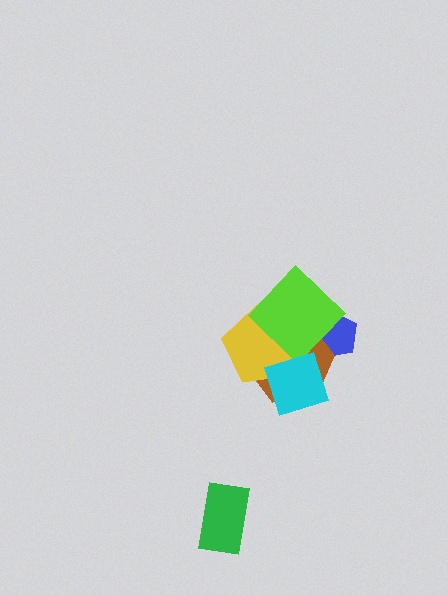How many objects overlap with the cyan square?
2 objects overlap with the cyan square.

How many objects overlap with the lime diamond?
3 objects overlap with the lime diamond.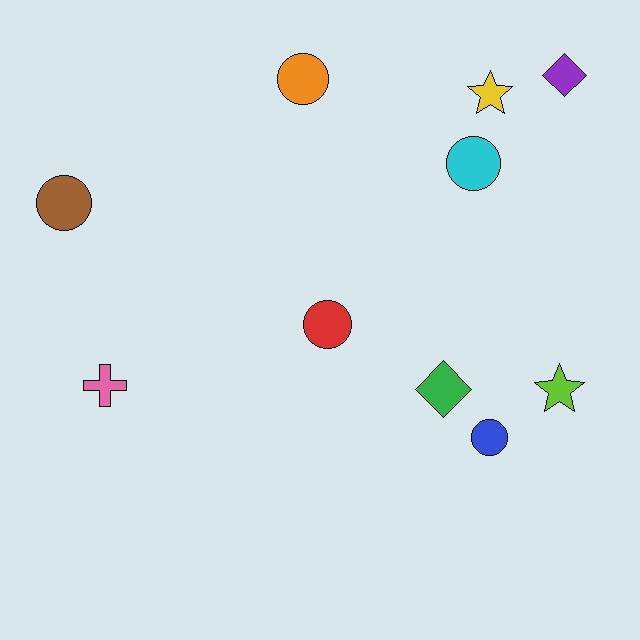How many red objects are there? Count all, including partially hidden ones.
There is 1 red object.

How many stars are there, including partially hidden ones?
There are 2 stars.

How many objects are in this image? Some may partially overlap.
There are 10 objects.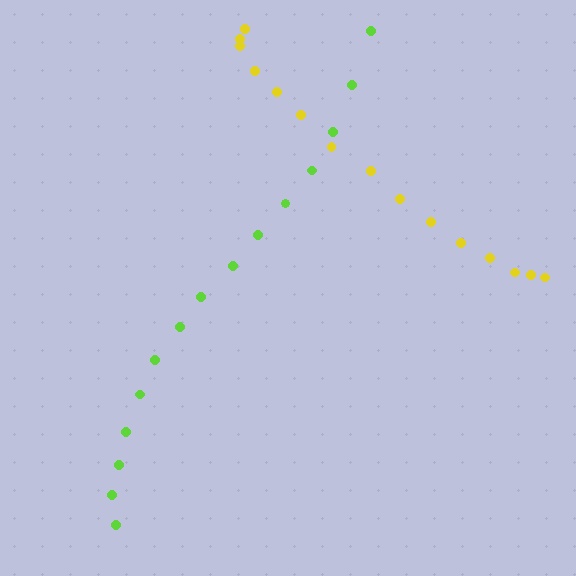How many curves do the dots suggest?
There are 2 distinct paths.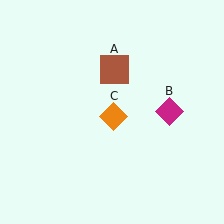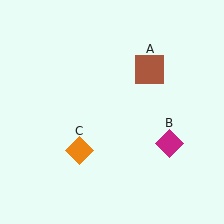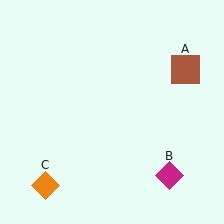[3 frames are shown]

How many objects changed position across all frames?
3 objects changed position: brown square (object A), magenta diamond (object B), orange diamond (object C).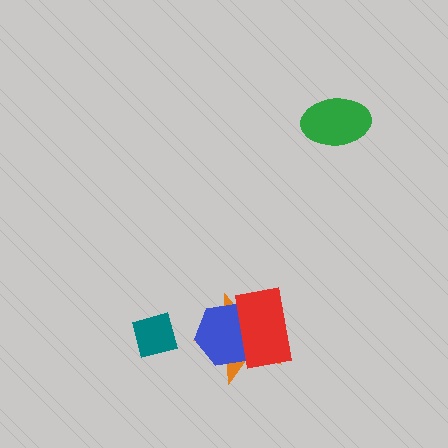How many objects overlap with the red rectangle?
2 objects overlap with the red rectangle.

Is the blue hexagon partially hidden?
Yes, it is partially covered by another shape.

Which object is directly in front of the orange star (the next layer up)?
The blue hexagon is directly in front of the orange star.